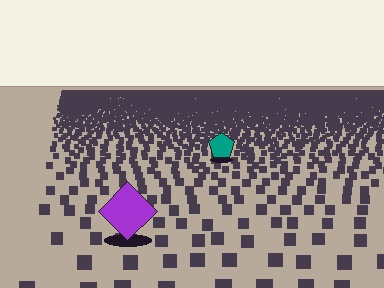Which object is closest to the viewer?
The purple diamond is closest. The texture marks near it are larger and more spread out.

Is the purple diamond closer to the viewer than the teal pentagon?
Yes. The purple diamond is closer — you can tell from the texture gradient: the ground texture is coarser near it.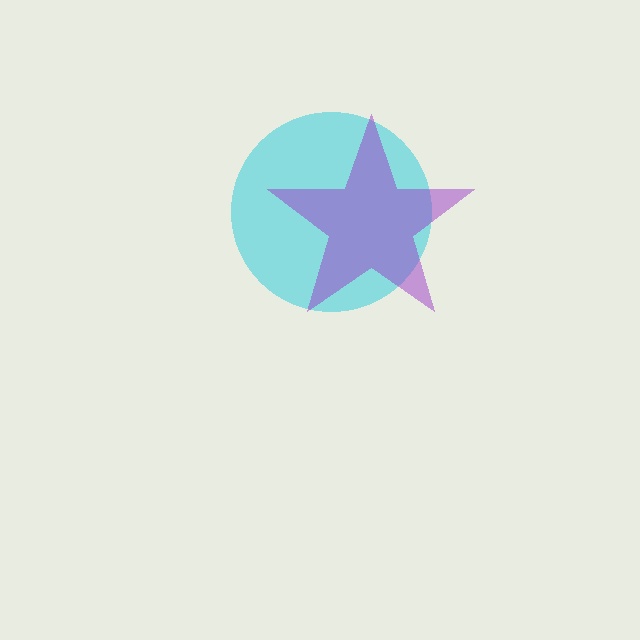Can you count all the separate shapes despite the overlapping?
Yes, there are 2 separate shapes.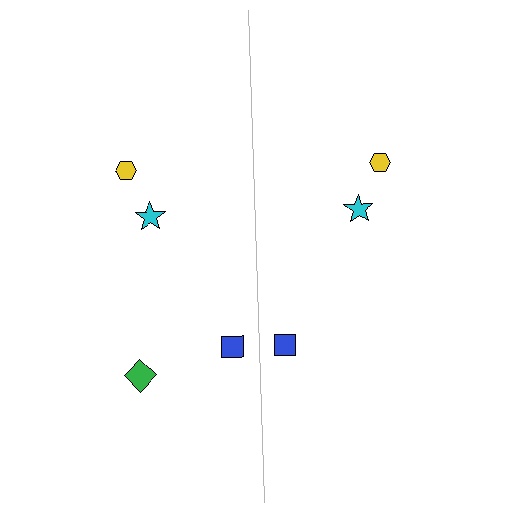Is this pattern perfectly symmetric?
No, the pattern is not perfectly symmetric. A green diamond is missing from the right side.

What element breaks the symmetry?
A green diamond is missing from the right side.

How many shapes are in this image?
There are 7 shapes in this image.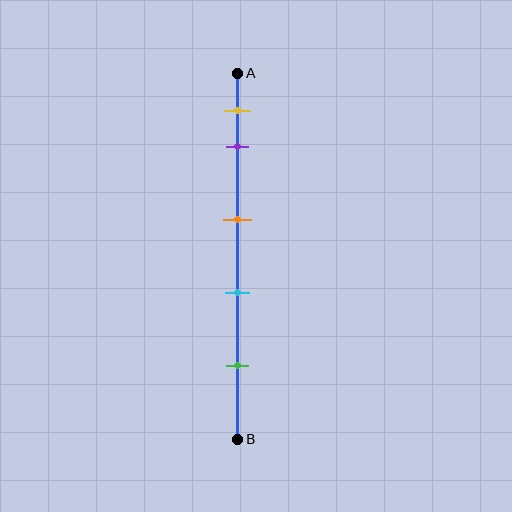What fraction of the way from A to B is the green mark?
The green mark is approximately 80% (0.8) of the way from A to B.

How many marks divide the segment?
There are 5 marks dividing the segment.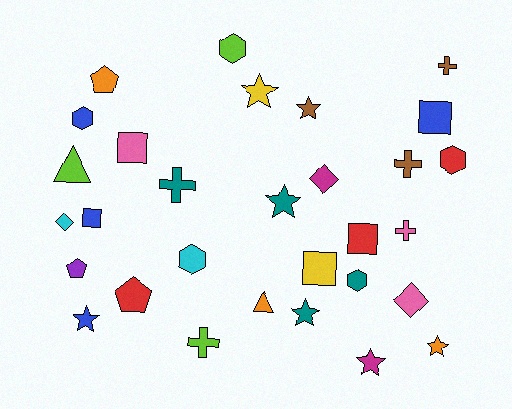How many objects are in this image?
There are 30 objects.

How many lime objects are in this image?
There are 3 lime objects.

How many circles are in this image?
There are no circles.